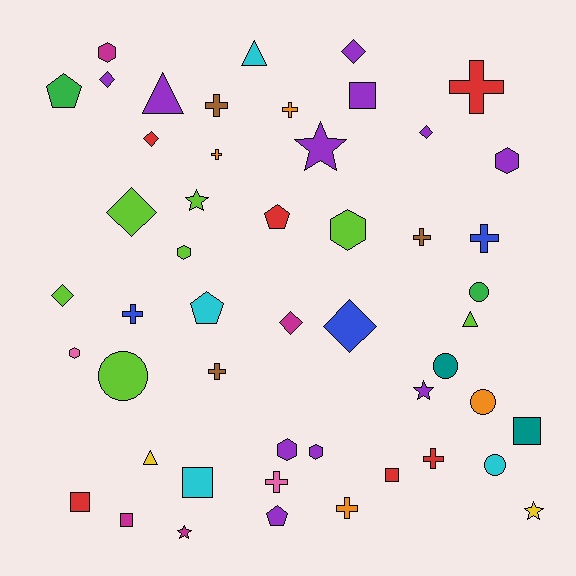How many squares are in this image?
There are 6 squares.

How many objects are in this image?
There are 50 objects.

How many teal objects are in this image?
There are 2 teal objects.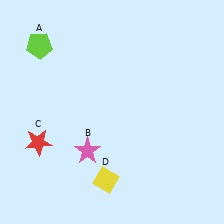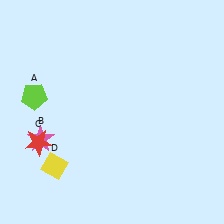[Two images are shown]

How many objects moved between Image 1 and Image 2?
3 objects moved between the two images.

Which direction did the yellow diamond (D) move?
The yellow diamond (D) moved left.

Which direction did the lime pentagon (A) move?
The lime pentagon (A) moved down.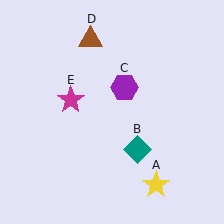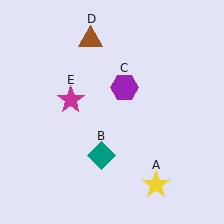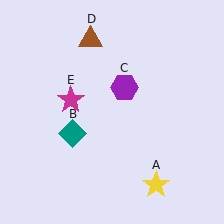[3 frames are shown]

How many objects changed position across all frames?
1 object changed position: teal diamond (object B).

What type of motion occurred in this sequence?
The teal diamond (object B) rotated clockwise around the center of the scene.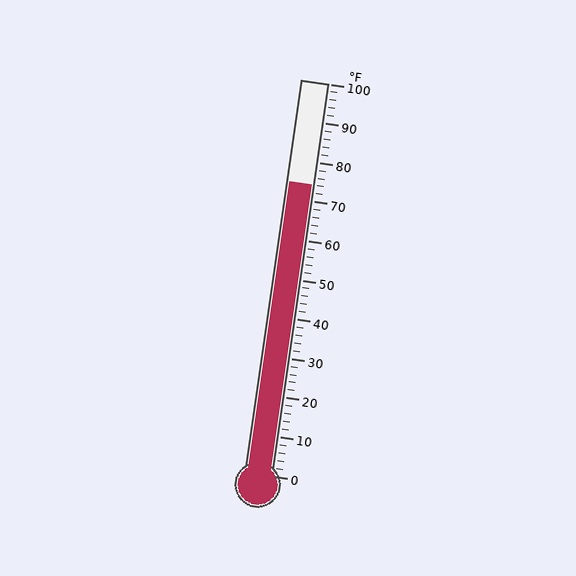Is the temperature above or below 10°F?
The temperature is above 10°F.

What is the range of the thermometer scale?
The thermometer scale ranges from 0°F to 100°F.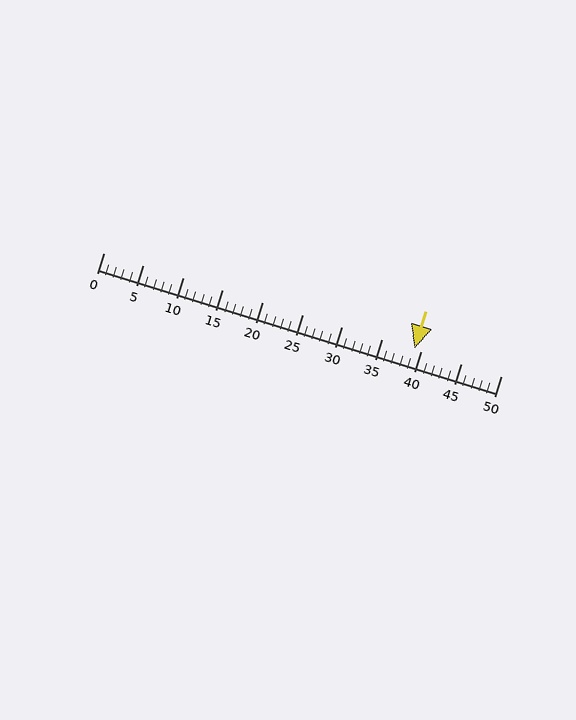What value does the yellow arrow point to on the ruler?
The yellow arrow points to approximately 39.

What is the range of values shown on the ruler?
The ruler shows values from 0 to 50.